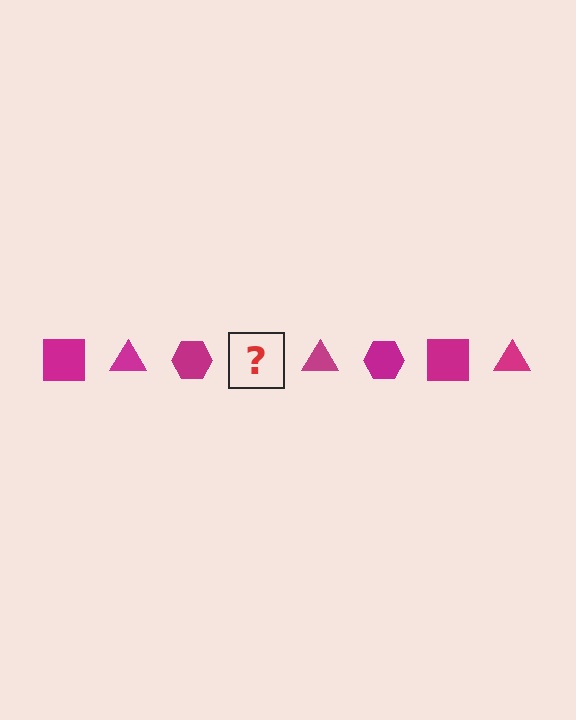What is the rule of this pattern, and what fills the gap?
The rule is that the pattern cycles through square, triangle, hexagon shapes in magenta. The gap should be filled with a magenta square.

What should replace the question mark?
The question mark should be replaced with a magenta square.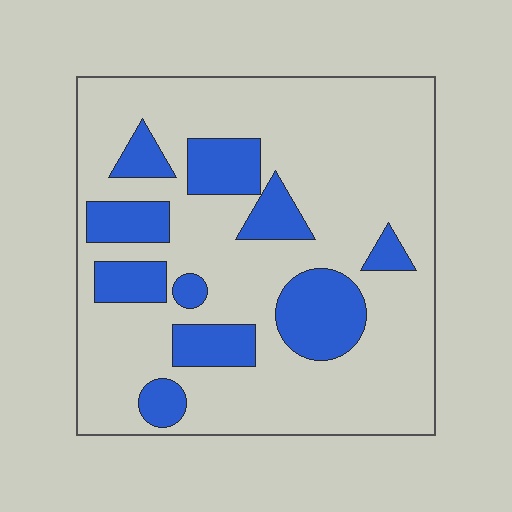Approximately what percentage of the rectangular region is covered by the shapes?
Approximately 25%.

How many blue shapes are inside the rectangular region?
10.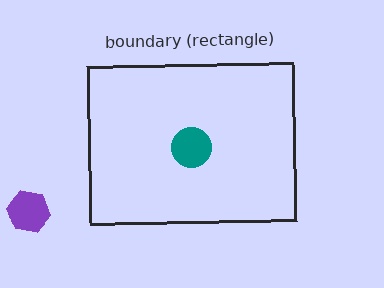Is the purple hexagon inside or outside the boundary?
Outside.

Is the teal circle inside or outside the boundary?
Inside.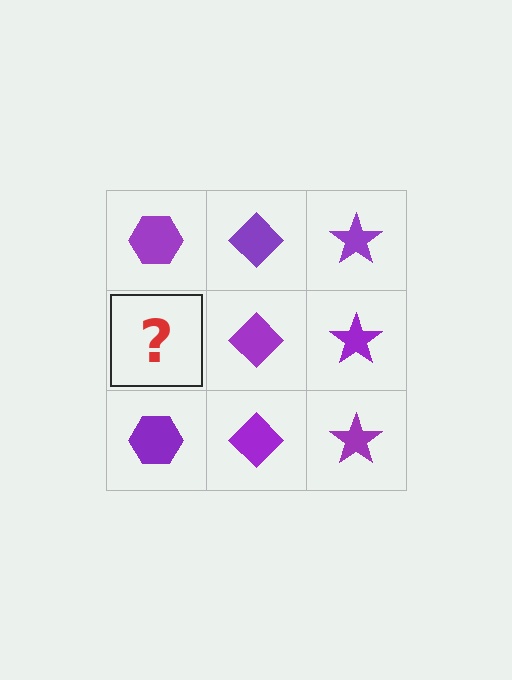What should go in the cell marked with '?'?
The missing cell should contain a purple hexagon.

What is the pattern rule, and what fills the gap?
The rule is that each column has a consistent shape. The gap should be filled with a purple hexagon.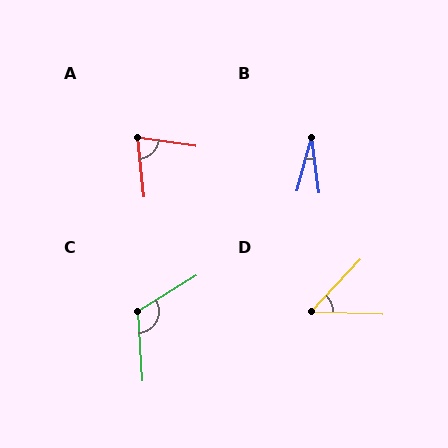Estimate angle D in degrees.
Approximately 49 degrees.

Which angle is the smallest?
B, at approximately 23 degrees.